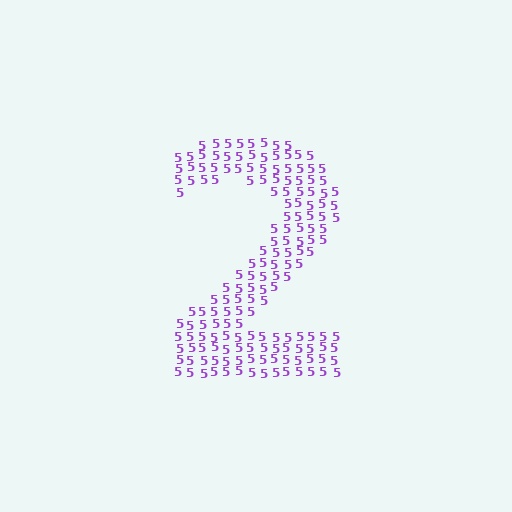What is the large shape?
The large shape is the digit 2.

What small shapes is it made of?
It is made of small digit 5's.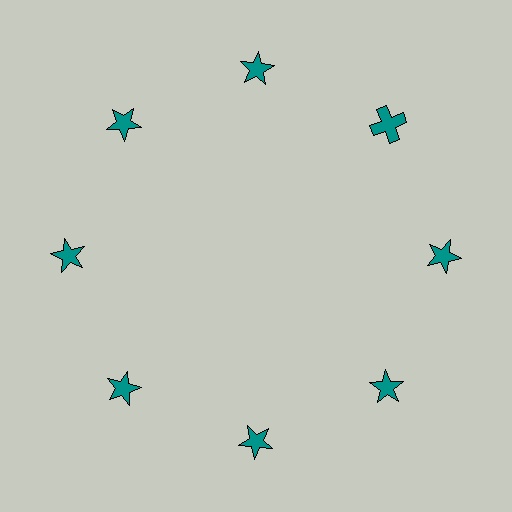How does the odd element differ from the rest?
It has a different shape: cross instead of star.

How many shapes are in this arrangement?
There are 8 shapes arranged in a ring pattern.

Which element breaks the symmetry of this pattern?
The teal cross at roughly the 2 o'clock position breaks the symmetry. All other shapes are teal stars.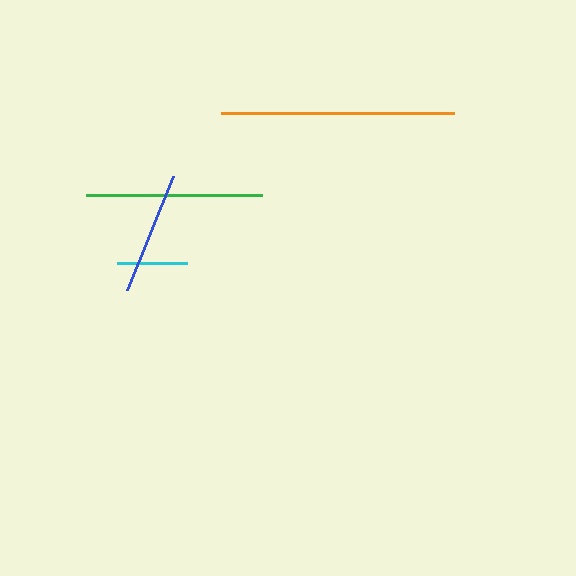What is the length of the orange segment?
The orange segment is approximately 234 pixels long.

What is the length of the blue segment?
The blue segment is approximately 123 pixels long.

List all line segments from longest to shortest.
From longest to shortest: orange, green, blue, cyan.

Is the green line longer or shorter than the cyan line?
The green line is longer than the cyan line.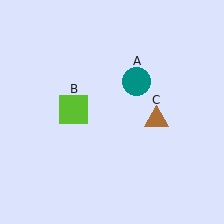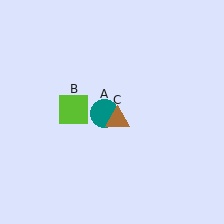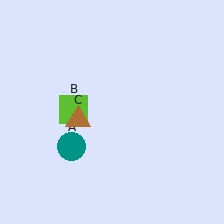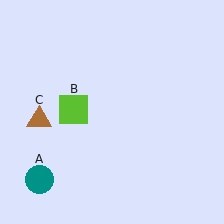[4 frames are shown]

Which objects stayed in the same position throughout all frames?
Lime square (object B) remained stationary.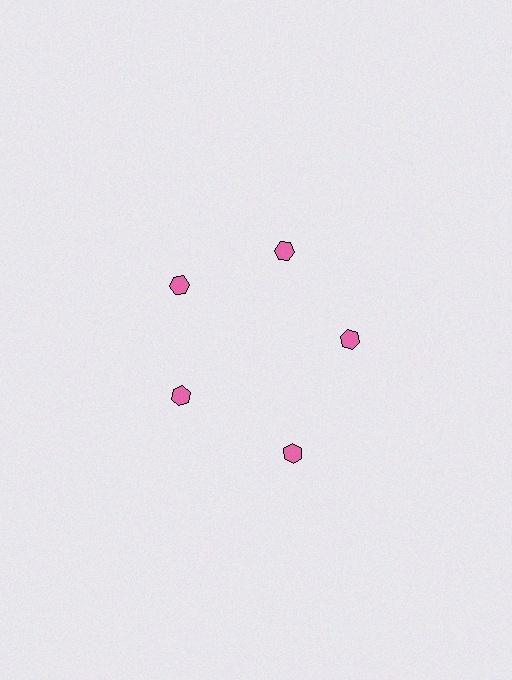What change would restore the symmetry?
The symmetry would be restored by moving it inward, back onto the ring so that all 5 hexagons sit at equal angles and equal distance from the center.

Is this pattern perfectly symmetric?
No. The 5 pink hexagons are arranged in a ring, but one element near the 5 o'clock position is pushed outward from the center, breaking the 5-fold rotational symmetry.